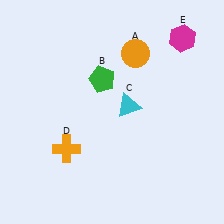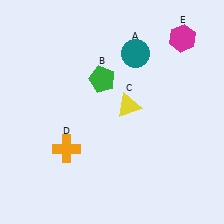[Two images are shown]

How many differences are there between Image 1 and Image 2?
There are 2 differences between the two images.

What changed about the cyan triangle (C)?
In Image 1, C is cyan. In Image 2, it changed to yellow.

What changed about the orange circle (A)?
In Image 1, A is orange. In Image 2, it changed to teal.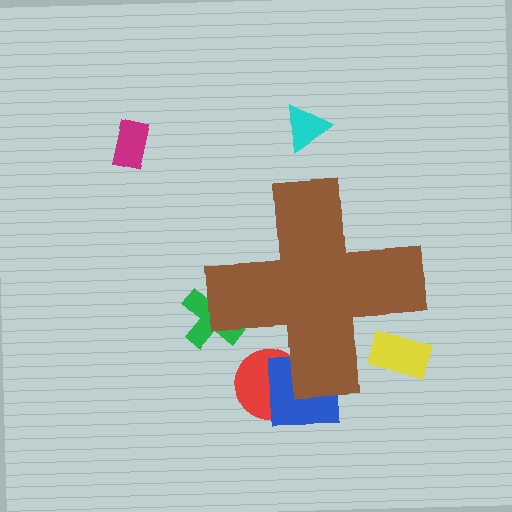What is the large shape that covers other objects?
A brown cross.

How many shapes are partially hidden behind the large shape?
4 shapes are partially hidden.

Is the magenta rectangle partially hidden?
No, the magenta rectangle is fully visible.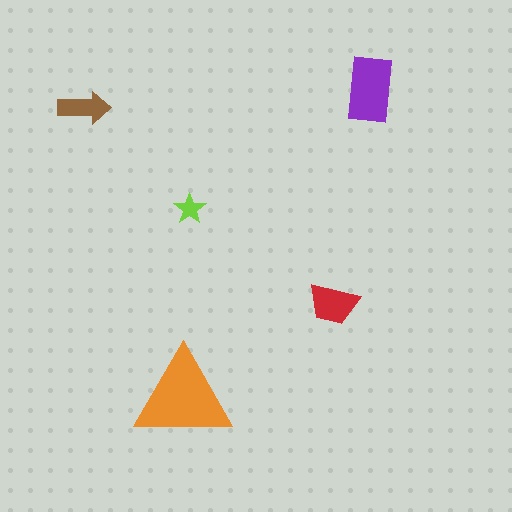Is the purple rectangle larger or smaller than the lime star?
Larger.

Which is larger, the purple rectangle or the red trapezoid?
The purple rectangle.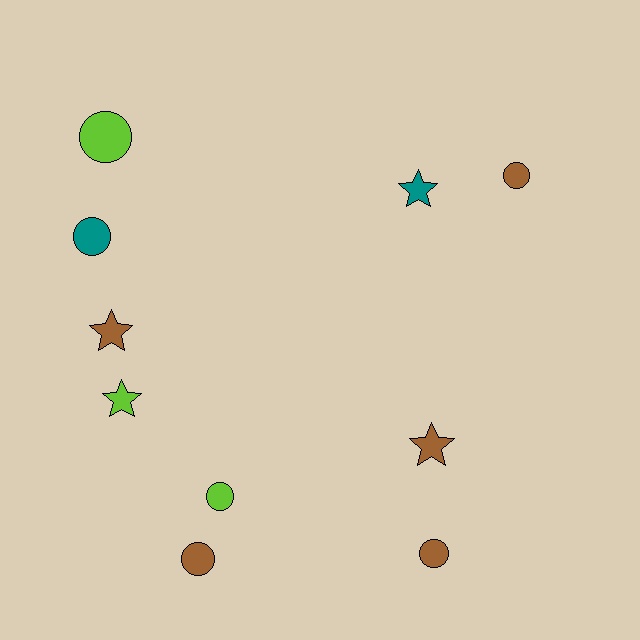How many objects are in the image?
There are 10 objects.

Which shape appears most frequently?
Circle, with 6 objects.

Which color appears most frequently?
Brown, with 5 objects.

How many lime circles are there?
There are 2 lime circles.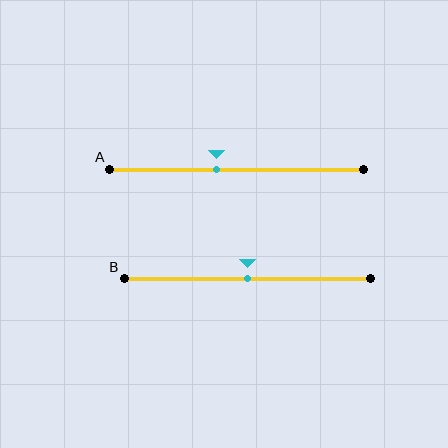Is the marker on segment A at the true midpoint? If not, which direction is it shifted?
No, the marker on segment A is shifted to the left by about 8% of the segment length.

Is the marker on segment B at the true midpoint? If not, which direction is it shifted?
Yes, the marker on segment B is at the true midpoint.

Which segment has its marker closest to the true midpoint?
Segment B has its marker closest to the true midpoint.